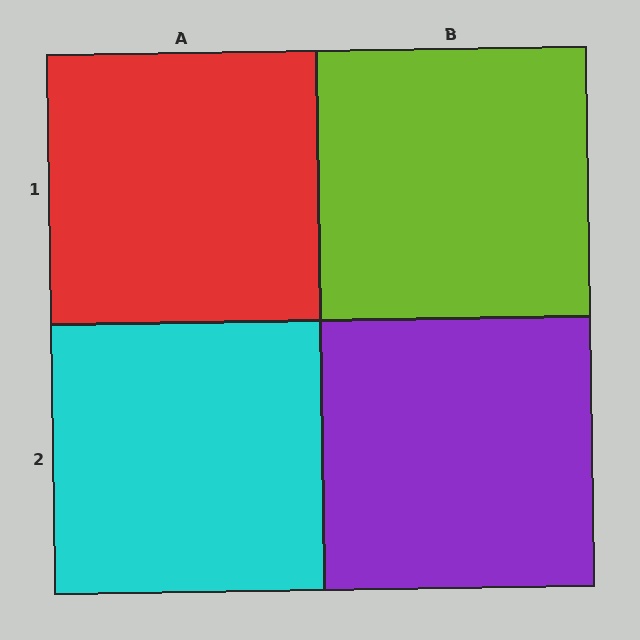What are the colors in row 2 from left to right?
Cyan, purple.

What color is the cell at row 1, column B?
Lime.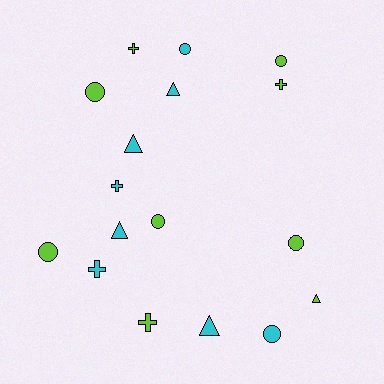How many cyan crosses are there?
There are 2 cyan crosses.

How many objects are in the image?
There are 17 objects.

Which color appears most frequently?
Lime, with 9 objects.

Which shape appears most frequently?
Circle, with 7 objects.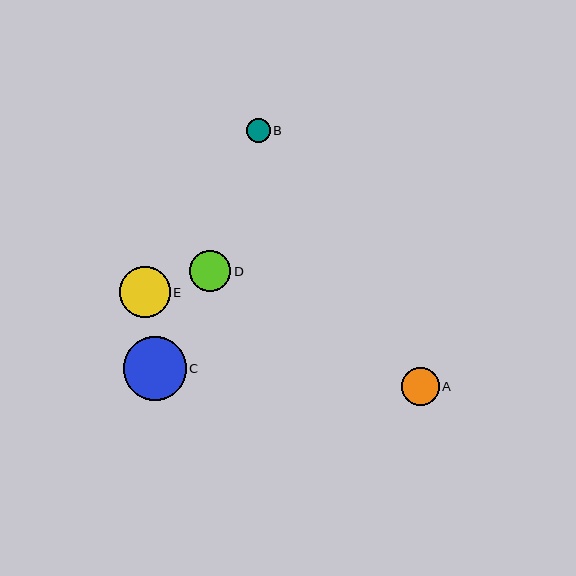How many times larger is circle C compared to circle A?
Circle C is approximately 1.7 times the size of circle A.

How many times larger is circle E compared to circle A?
Circle E is approximately 1.4 times the size of circle A.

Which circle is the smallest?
Circle B is the smallest with a size of approximately 24 pixels.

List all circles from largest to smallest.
From largest to smallest: C, E, D, A, B.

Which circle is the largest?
Circle C is the largest with a size of approximately 63 pixels.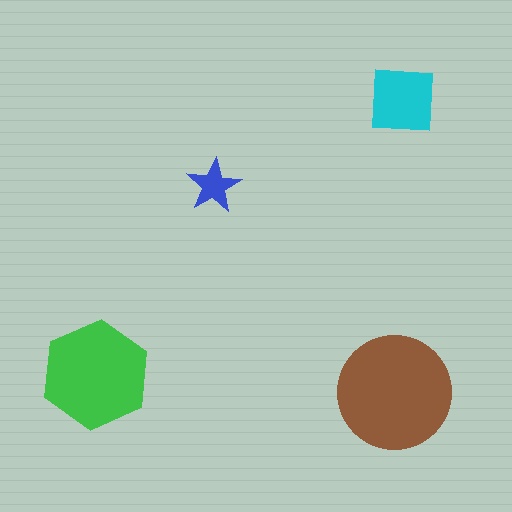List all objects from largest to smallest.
The brown circle, the green hexagon, the cyan square, the blue star.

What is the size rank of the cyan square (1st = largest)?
3rd.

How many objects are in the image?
There are 4 objects in the image.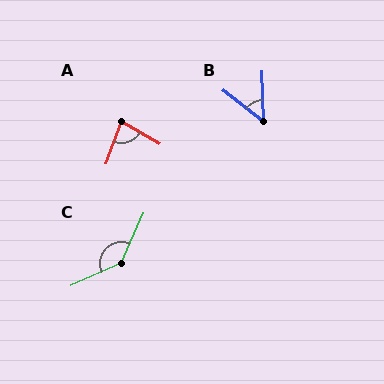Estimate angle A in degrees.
Approximately 80 degrees.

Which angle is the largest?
C, at approximately 138 degrees.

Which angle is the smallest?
B, at approximately 51 degrees.